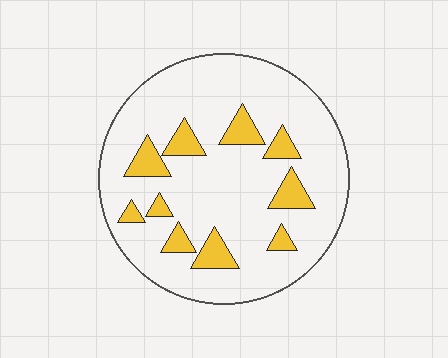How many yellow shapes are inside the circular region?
10.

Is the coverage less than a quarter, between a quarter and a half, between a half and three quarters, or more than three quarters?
Less than a quarter.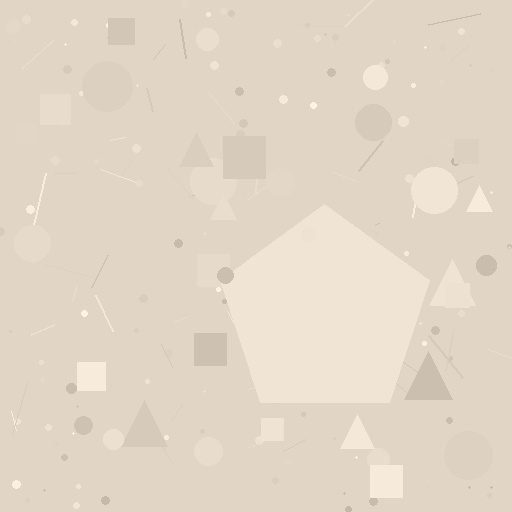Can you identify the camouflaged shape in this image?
The camouflaged shape is a pentagon.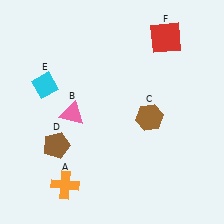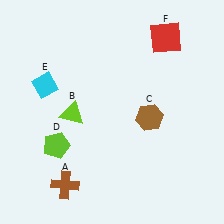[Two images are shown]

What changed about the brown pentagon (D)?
In Image 1, D is brown. In Image 2, it changed to lime.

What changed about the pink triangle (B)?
In Image 1, B is pink. In Image 2, it changed to lime.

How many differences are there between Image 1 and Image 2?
There are 3 differences between the two images.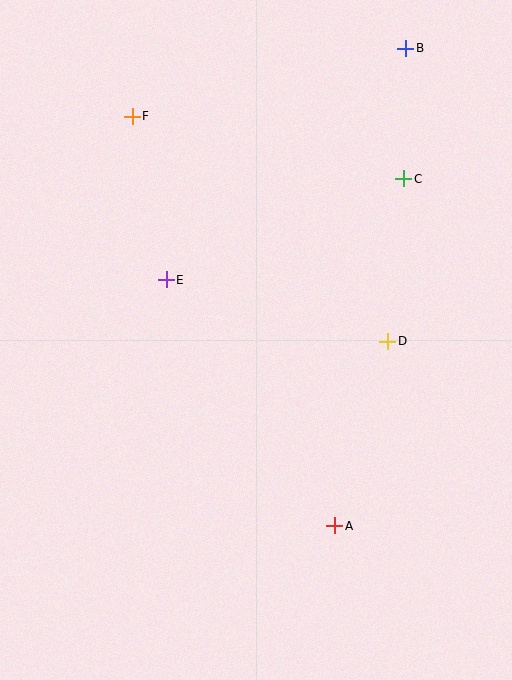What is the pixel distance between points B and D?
The distance between B and D is 293 pixels.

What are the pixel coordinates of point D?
Point D is at (388, 341).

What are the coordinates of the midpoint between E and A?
The midpoint between E and A is at (251, 403).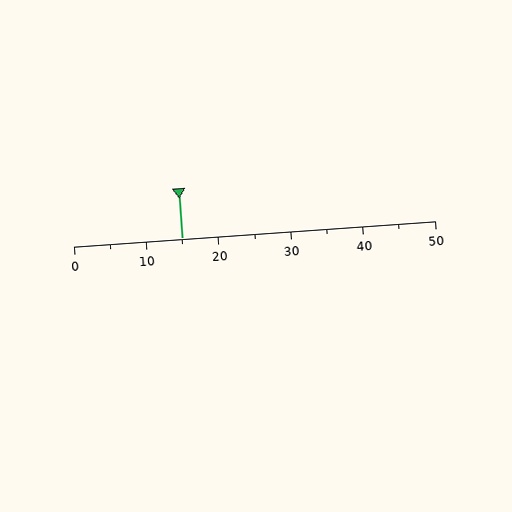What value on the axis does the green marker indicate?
The marker indicates approximately 15.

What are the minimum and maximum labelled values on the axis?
The axis runs from 0 to 50.